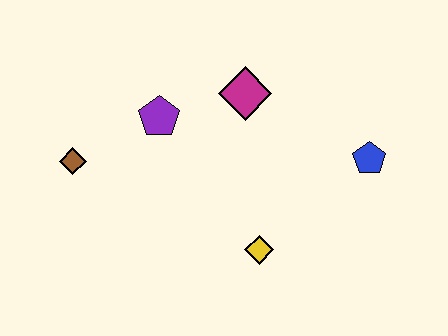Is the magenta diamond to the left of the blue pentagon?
Yes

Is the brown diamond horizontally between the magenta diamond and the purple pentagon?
No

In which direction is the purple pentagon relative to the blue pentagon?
The purple pentagon is to the left of the blue pentagon.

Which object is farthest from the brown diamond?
The blue pentagon is farthest from the brown diamond.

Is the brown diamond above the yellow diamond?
Yes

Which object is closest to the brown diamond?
The purple pentagon is closest to the brown diamond.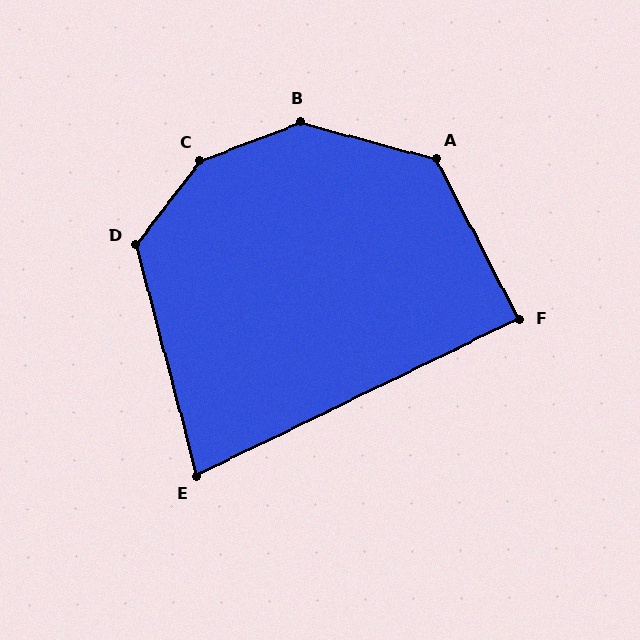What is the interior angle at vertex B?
Approximately 143 degrees (obtuse).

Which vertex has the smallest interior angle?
E, at approximately 79 degrees.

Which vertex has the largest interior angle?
C, at approximately 149 degrees.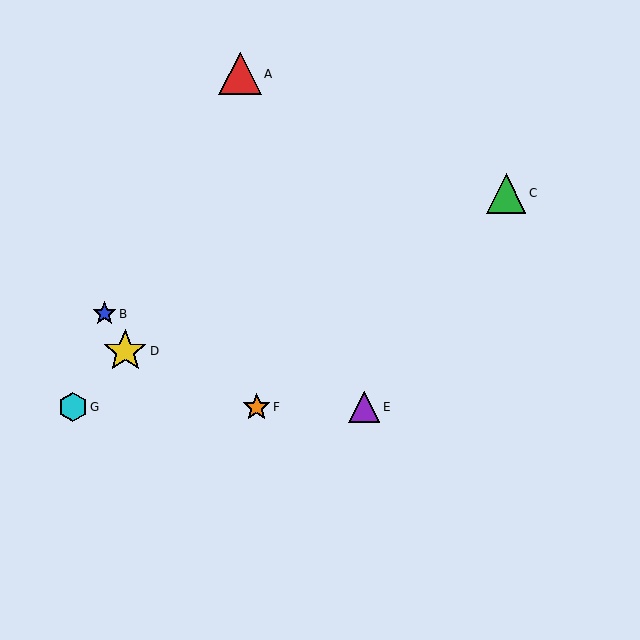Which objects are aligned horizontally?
Objects E, F, G are aligned horizontally.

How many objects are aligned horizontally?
3 objects (E, F, G) are aligned horizontally.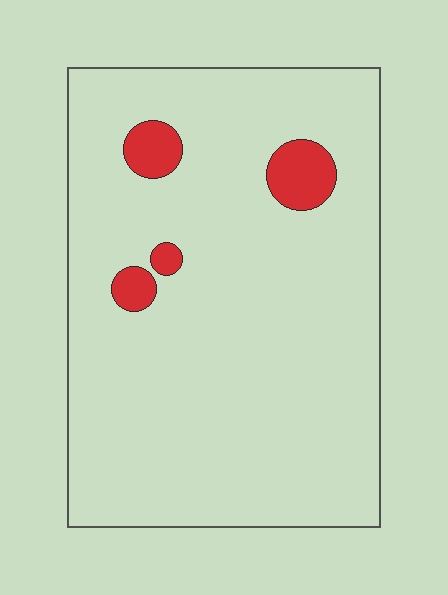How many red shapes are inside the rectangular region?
4.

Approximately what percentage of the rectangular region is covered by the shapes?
Approximately 5%.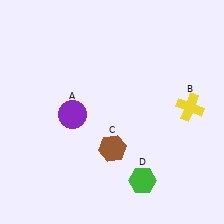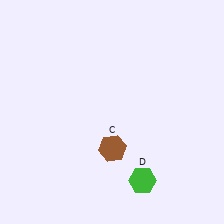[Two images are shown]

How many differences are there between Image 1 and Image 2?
There are 2 differences between the two images.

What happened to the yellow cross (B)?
The yellow cross (B) was removed in Image 2. It was in the top-right area of Image 1.